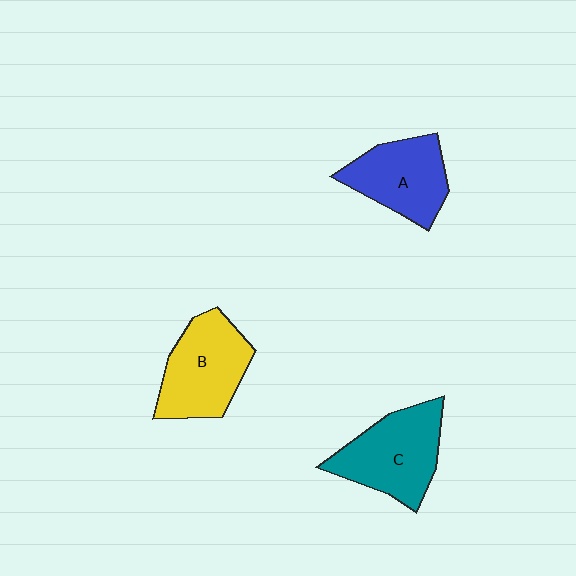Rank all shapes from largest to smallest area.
From largest to smallest: C (teal), B (yellow), A (blue).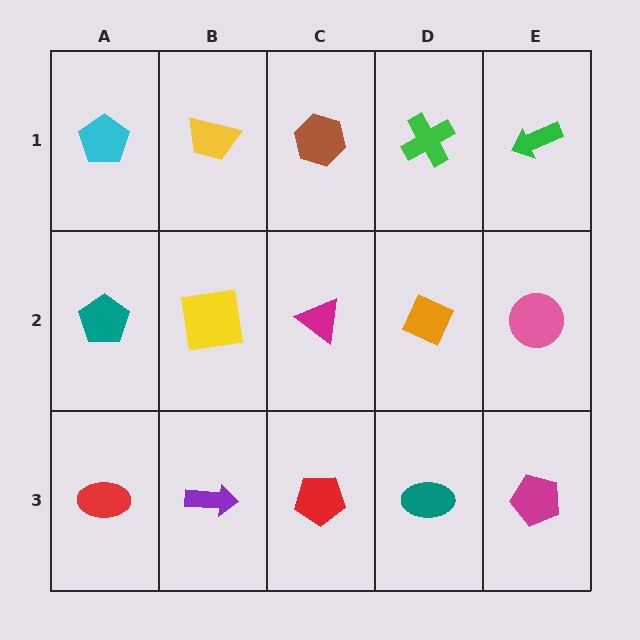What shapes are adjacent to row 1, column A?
A teal pentagon (row 2, column A), a yellow trapezoid (row 1, column B).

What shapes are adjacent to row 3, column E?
A pink circle (row 2, column E), a teal ellipse (row 3, column D).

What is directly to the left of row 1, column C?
A yellow trapezoid.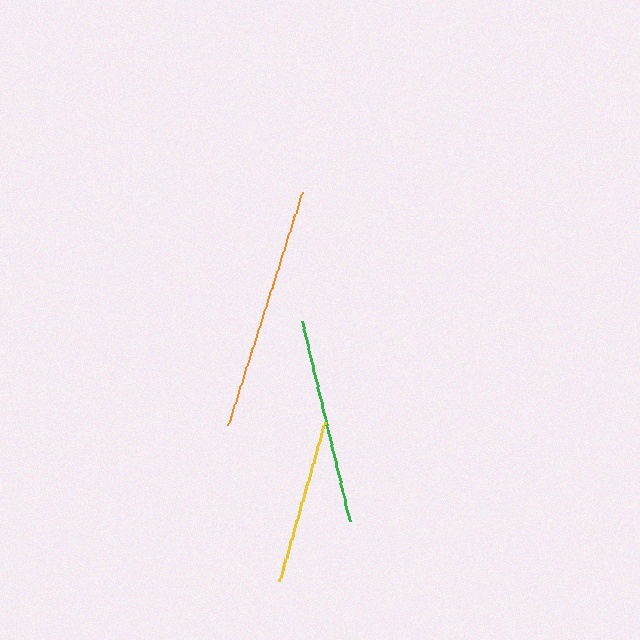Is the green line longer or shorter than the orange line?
The orange line is longer than the green line.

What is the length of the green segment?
The green segment is approximately 205 pixels long.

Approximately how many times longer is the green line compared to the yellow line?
The green line is approximately 1.2 times the length of the yellow line.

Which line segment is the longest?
The orange line is the longest at approximately 245 pixels.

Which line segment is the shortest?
The yellow line is the shortest at approximately 166 pixels.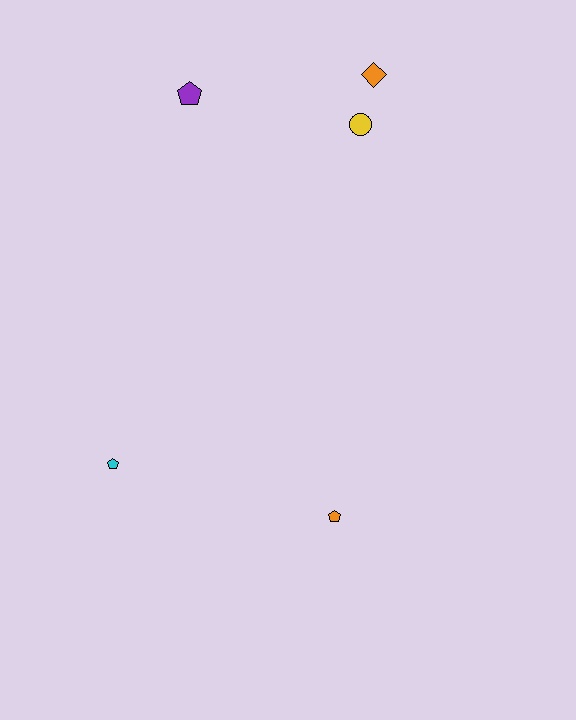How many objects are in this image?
There are 5 objects.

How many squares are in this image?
There are no squares.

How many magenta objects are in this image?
There are no magenta objects.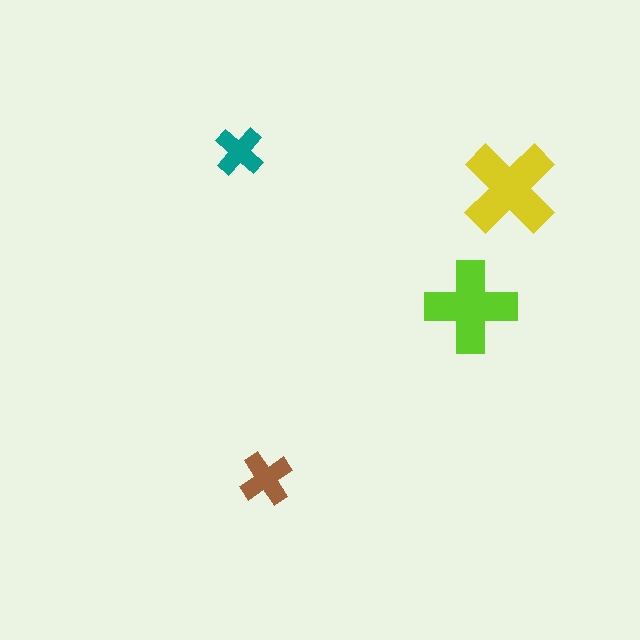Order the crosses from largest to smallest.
the yellow one, the lime one, the brown one, the teal one.